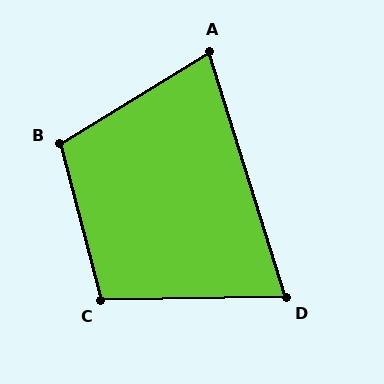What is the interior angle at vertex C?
Approximately 104 degrees (obtuse).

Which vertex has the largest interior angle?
B, at approximately 107 degrees.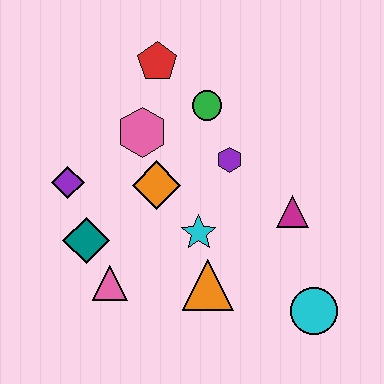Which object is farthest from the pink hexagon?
The cyan circle is farthest from the pink hexagon.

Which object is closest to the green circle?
The purple hexagon is closest to the green circle.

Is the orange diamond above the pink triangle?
Yes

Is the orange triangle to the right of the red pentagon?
Yes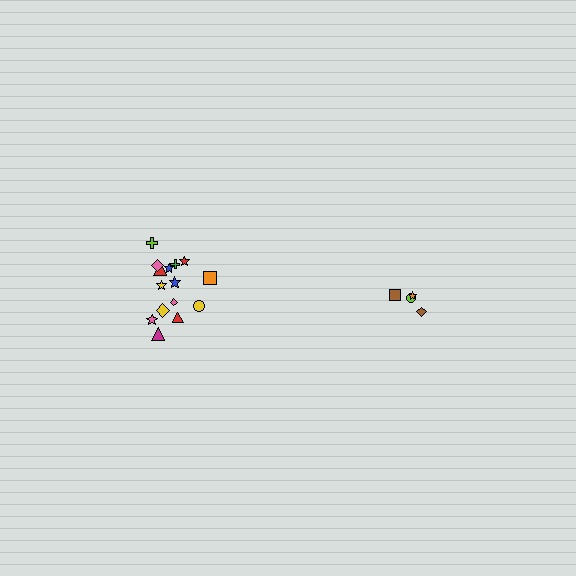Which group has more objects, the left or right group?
The left group.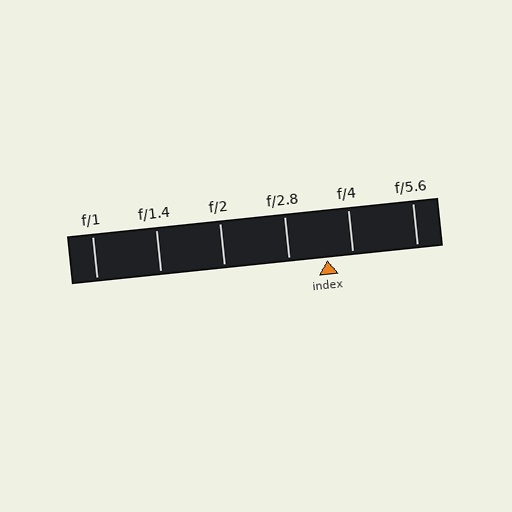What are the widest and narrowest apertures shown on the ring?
The widest aperture shown is f/1 and the narrowest is f/5.6.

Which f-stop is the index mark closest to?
The index mark is closest to f/4.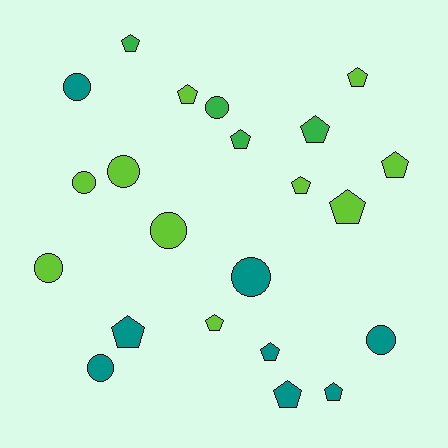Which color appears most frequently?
Lime, with 10 objects.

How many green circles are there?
There is 1 green circle.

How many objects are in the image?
There are 22 objects.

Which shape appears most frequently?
Pentagon, with 13 objects.